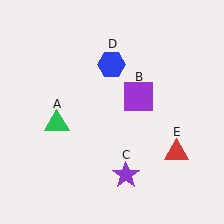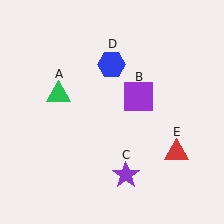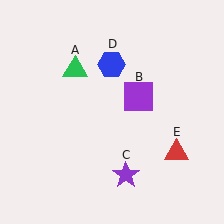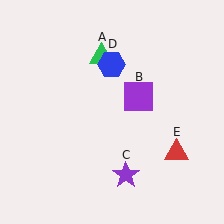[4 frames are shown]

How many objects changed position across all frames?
1 object changed position: green triangle (object A).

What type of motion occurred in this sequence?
The green triangle (object A) rotated clockwise around the center of the scene.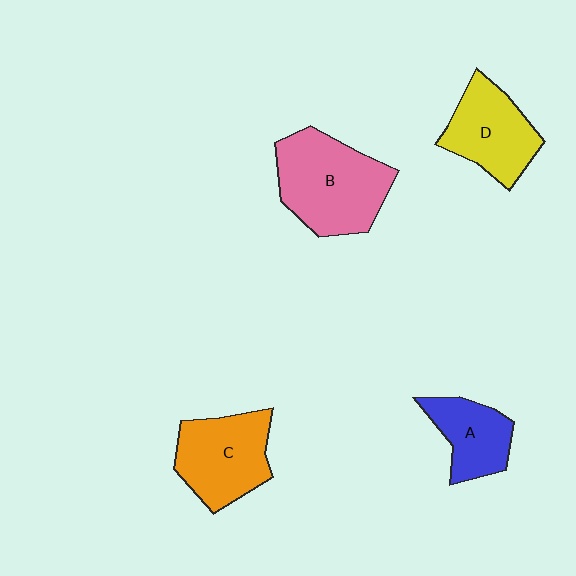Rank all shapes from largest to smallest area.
From largest to smallest: B (pink), C (orange), D (yellow), A (blue).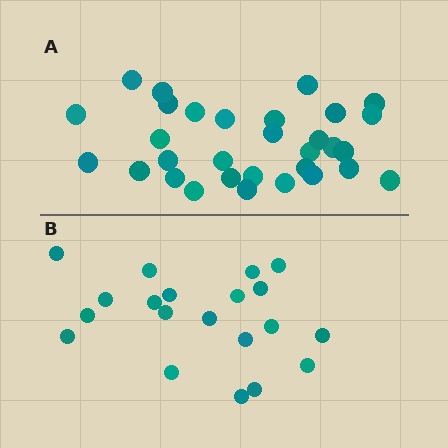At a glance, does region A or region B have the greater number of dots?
Region A (the top region) has more dots.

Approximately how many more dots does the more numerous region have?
Region A has roughly 12 or so more dots than region B.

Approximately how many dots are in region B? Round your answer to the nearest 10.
About 20 dots.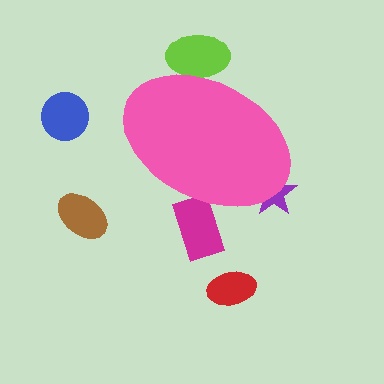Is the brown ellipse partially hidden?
No, the brown ellipse is fully visible.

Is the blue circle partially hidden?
No, the blue circle is fully visible.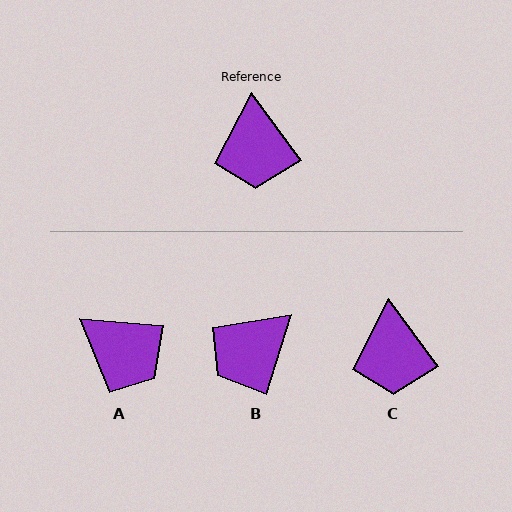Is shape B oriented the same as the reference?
No, it is off by about 54 degrees.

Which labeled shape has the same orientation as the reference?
C.